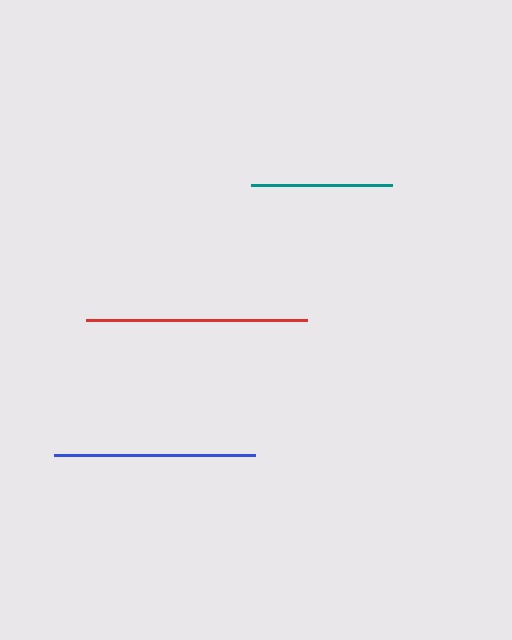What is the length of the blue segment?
The blue segment is approximately 200 pixels long.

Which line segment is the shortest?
The teal line is the shortest at approximately 142 pixels.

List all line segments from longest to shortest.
From longest to shortest: red, blue, teal.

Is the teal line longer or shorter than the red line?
The red line is longer than the teal line.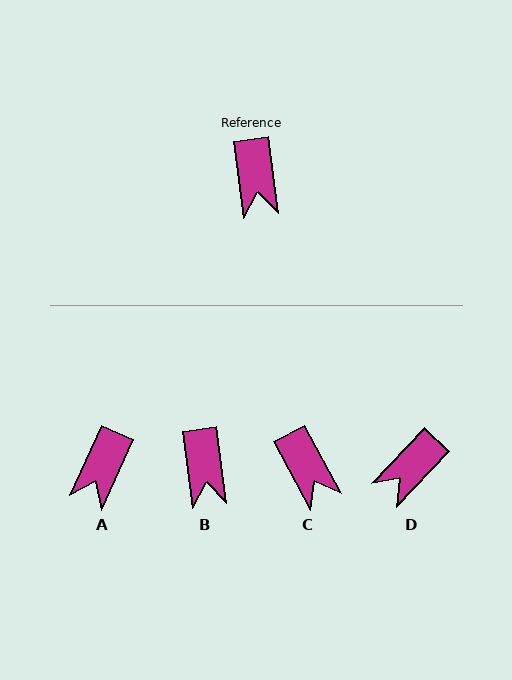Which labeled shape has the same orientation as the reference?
B.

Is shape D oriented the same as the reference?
No, it is off by about 51 degrees.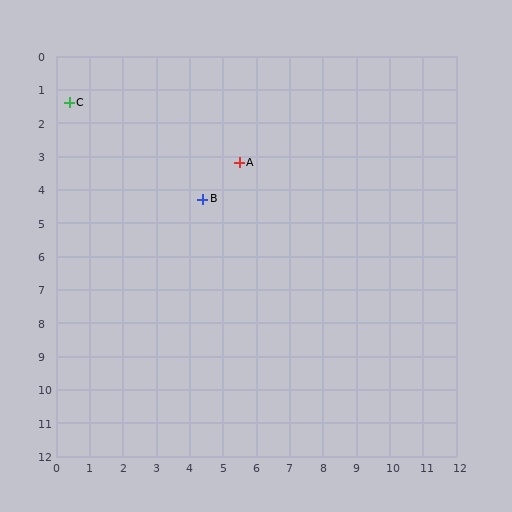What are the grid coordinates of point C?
Point C is at approximately (0.4, 1.4).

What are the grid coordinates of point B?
Point B is at approximately (4.4, 4.3).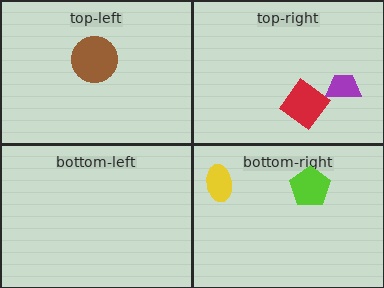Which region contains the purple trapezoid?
The top-right region.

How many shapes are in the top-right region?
2.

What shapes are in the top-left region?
The brown circle.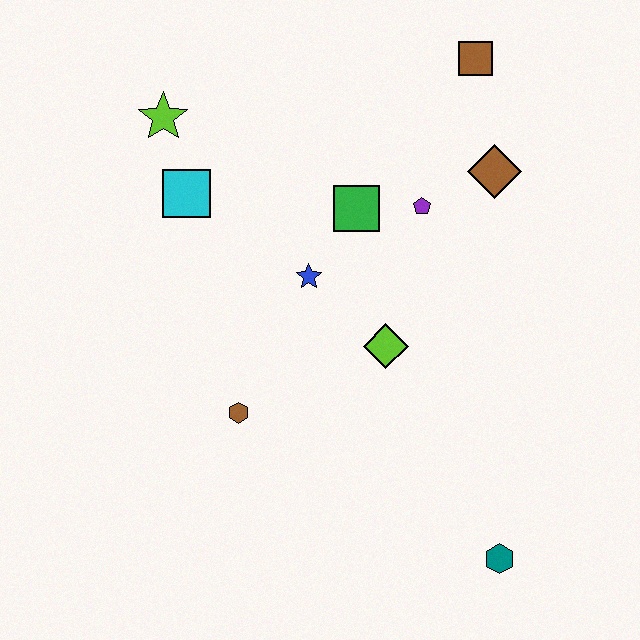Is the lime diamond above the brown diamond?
No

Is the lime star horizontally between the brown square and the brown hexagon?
No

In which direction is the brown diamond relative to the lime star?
The brown diamond is to the right of the lime star.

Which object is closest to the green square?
The purple pentagon is closest to the green square.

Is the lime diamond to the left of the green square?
No